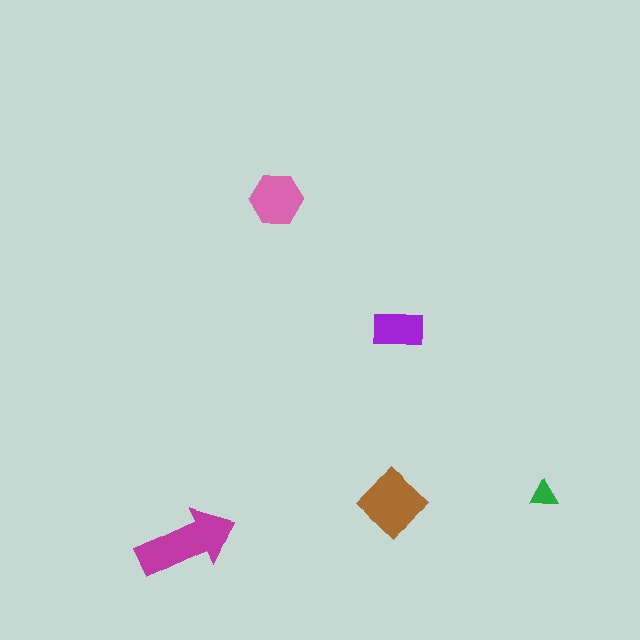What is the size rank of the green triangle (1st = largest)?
5th.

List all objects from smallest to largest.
The green triangle, the purple rectangle, the pink hexagon, the brown diamond, the magenta arrow.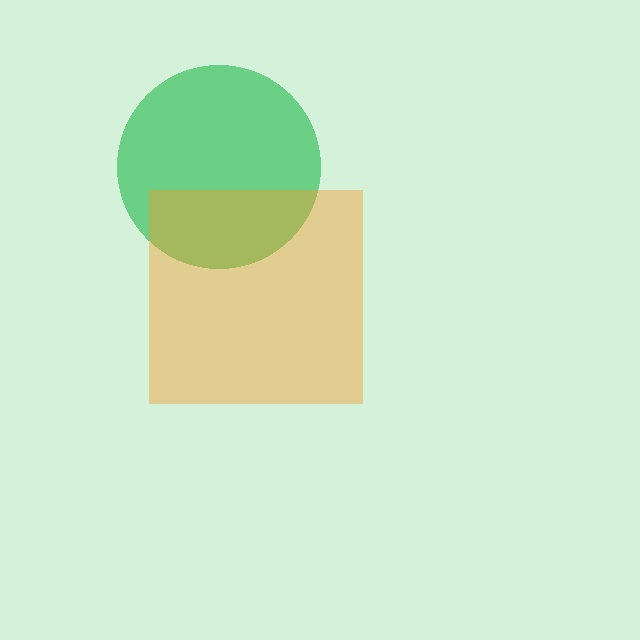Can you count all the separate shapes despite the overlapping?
Yes, there are 2 separate shapes.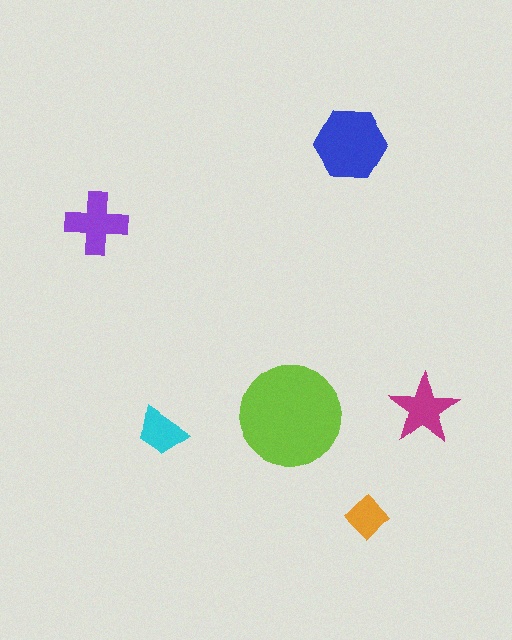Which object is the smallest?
The orange diamond.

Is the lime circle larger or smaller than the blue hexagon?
Larger.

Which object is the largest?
The lime circle.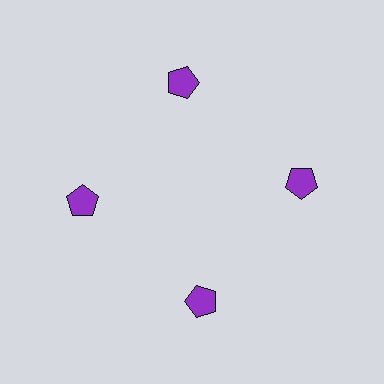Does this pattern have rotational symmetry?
Yes, this pattern has 4-fold rotational symmetry. It looks the same after rotating 90 degrees around the center.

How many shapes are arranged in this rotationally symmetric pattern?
There are 4 shapes, arranged in 4 groups of 1.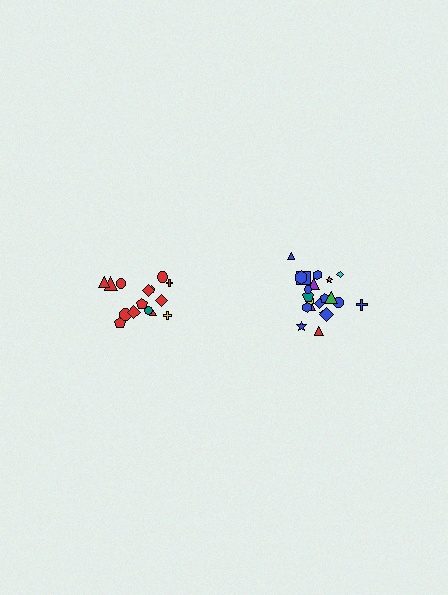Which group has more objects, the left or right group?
The right group.